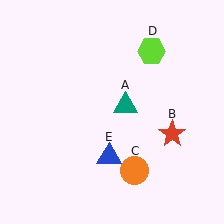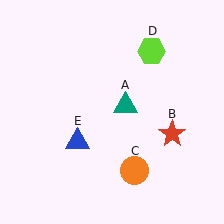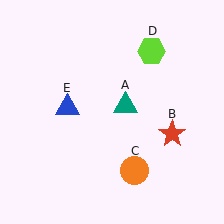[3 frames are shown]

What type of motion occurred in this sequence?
The blue triangle (object E) rotated clockwise around the center of the scene.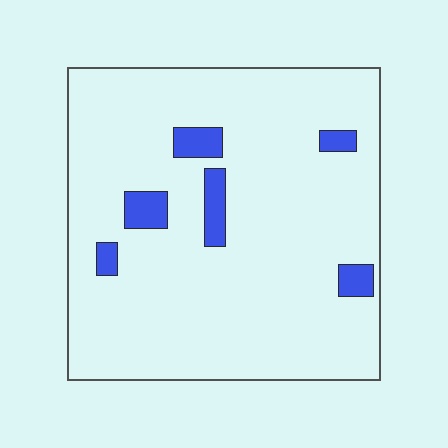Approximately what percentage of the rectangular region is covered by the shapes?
Approximately 10%.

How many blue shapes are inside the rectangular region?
6.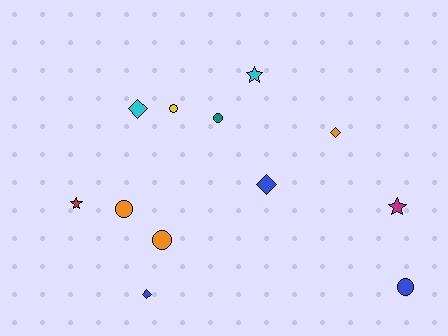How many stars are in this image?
There are 3 stars.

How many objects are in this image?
There are 12 objects.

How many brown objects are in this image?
There are no brown objects.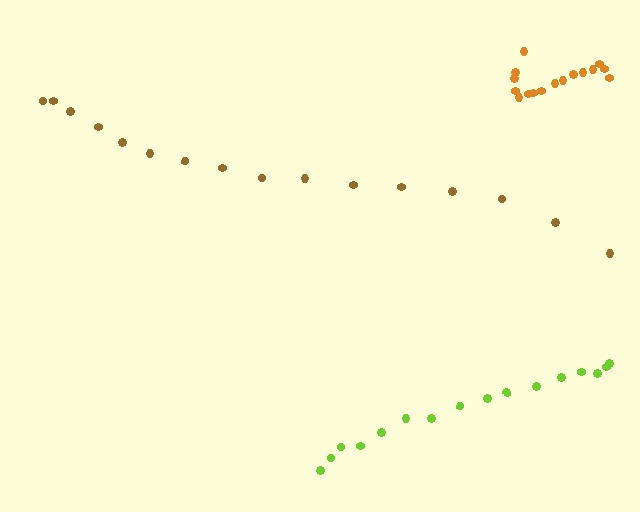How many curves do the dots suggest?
There are 3 distinct paths.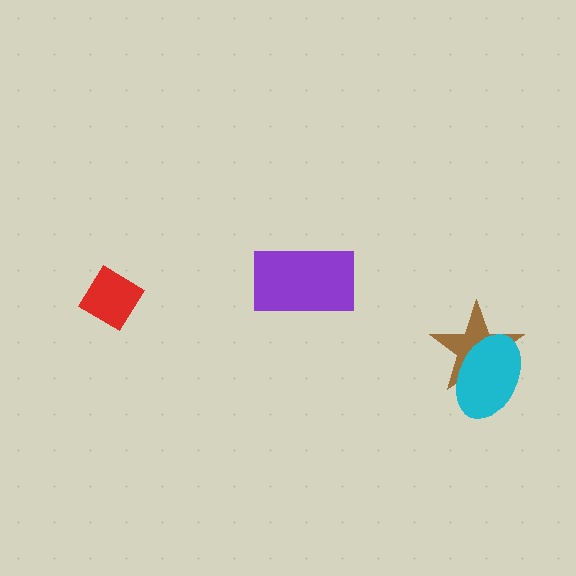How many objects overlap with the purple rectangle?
0 objects overlap with the purple rectangle.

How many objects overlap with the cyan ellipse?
1 object overlaps with the cyan ellipse.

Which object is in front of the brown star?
The cyan ellipse is in front of the brown star.